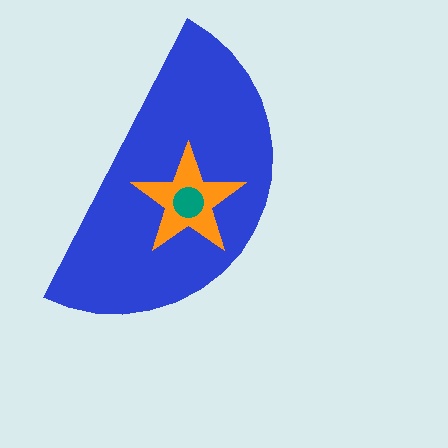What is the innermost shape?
The teal circle.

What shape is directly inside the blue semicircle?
The orange star.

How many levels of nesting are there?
3.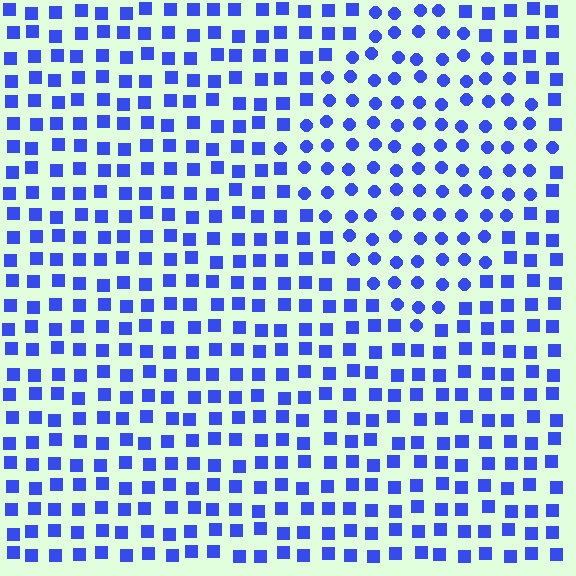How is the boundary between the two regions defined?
The boundary is defined by a change in element shape: circles inside vs. squares outside. All elements share the same color and spacing.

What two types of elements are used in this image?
The image uses circles inside the diamond region and squares outside it.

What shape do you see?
I see a diamond.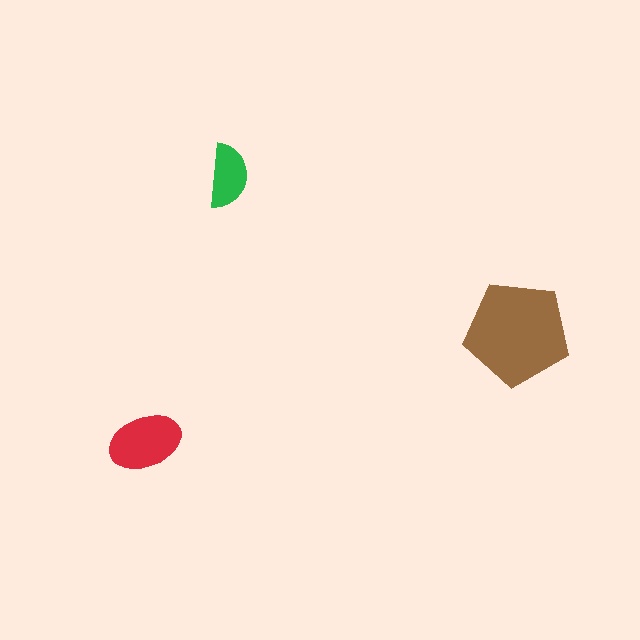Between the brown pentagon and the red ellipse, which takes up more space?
The brown pentagon.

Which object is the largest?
The brown pentagon.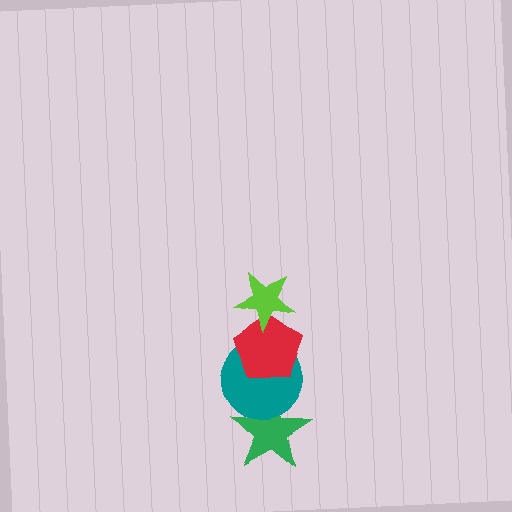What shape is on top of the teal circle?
The red pentagon is on top of the teal circle.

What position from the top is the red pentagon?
The red pentagon is 2nd from the top.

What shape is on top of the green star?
The teal circle is on top of the green star.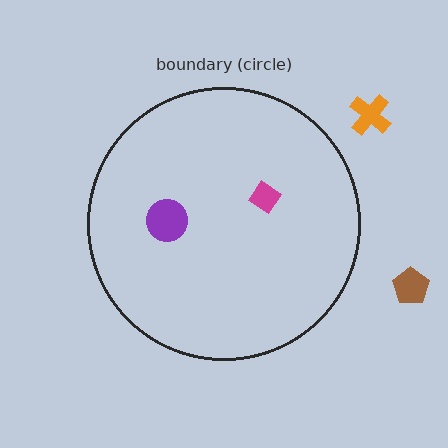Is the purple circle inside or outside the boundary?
Inside.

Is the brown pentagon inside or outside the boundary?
Outside.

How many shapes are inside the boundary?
2 inside, 2 outside.